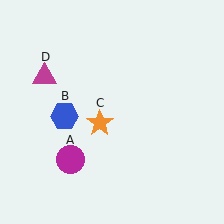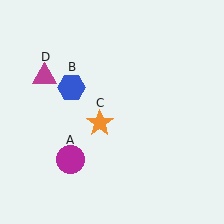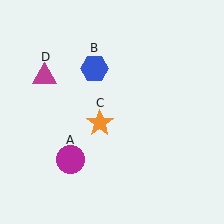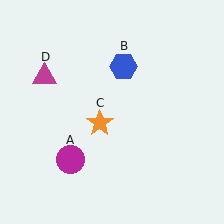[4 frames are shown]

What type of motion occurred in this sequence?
The blue hexagon (object B) rotated clockwise around the center of the scene.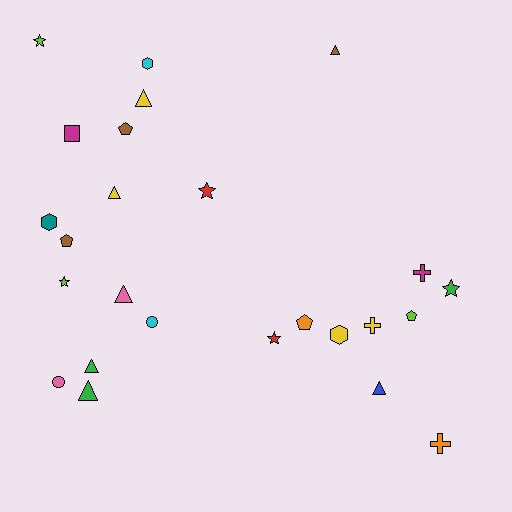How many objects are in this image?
There are 25 objects.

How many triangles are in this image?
There are 7 triangles.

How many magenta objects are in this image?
There are 2 magenta objects.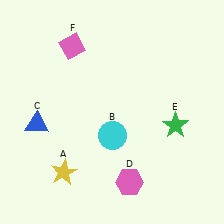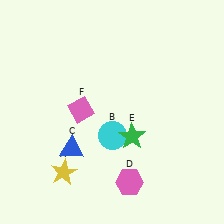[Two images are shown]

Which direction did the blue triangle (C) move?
The blue triangle (C) moved right.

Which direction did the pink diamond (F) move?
The pink diamond (F) moved down.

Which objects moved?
The objects that moved are: the blue triangle (C), the green star (E), the pink diamond (F).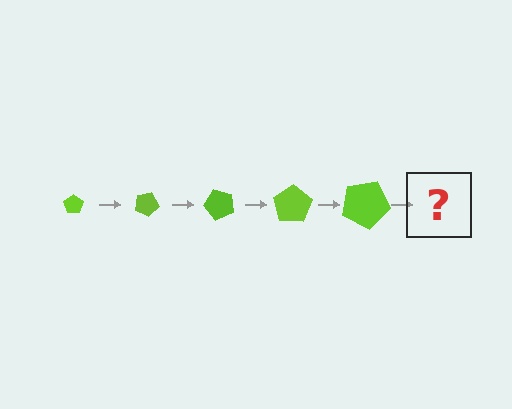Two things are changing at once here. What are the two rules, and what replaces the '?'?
The two rules are that the pentagon grows larger each step and it rotates 25 degrees each step. The '?' should be a pentagon, larger than the previous one and rotated 125 degrees from the start.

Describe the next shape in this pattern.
It should be a pentagon, larger than the previous one and rotated 125 degrees from the start.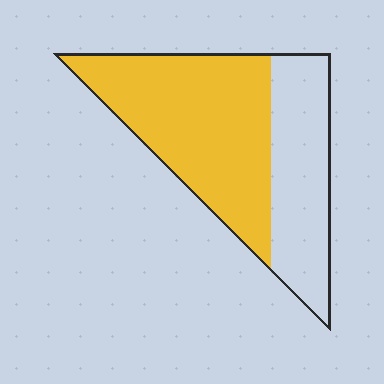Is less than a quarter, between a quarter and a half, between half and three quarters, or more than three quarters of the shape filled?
Between half and three quarters.